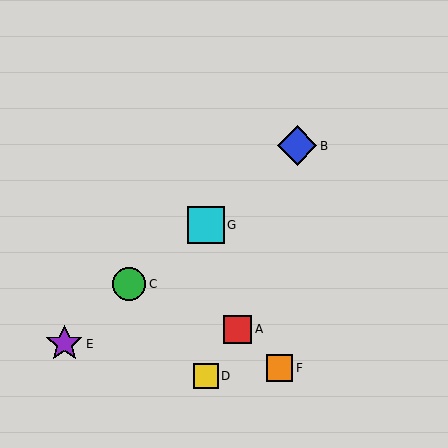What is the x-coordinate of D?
Object D is at x≈206.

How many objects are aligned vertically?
2 objects (D, G) are aligned vertically.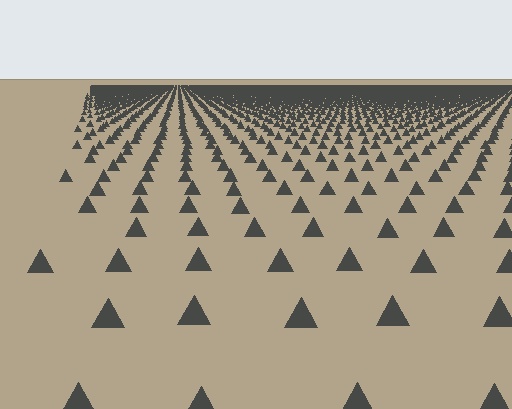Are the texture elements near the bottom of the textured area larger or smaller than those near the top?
Larger. Near the bottom, elements are closer to the viewer and appear at a bigger on-screen size.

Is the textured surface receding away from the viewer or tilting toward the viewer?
The surface is receding away from the viewer. Texture elements get smaller and denser toward the top.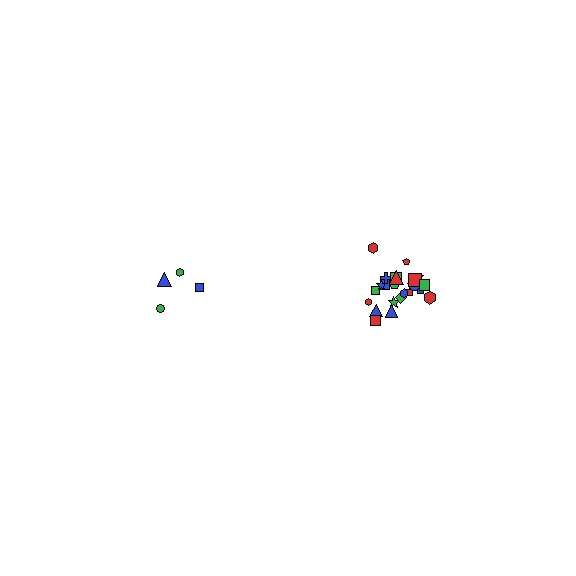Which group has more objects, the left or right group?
The right group.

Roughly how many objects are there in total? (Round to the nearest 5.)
Roughly 30 objects in total.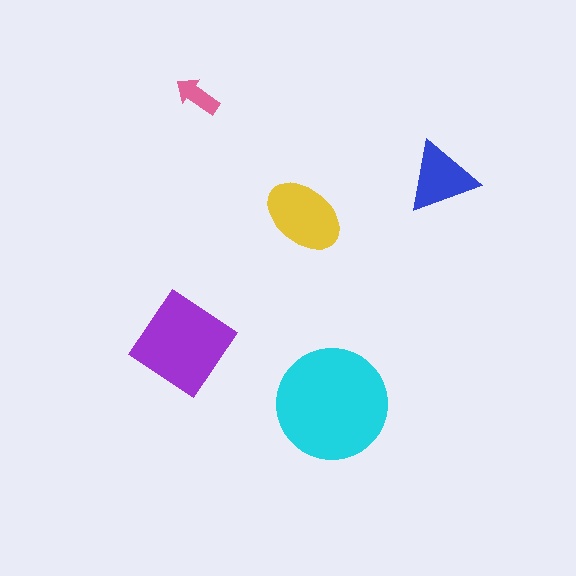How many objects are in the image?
There are 5 objects in the image.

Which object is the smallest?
The pink arrow.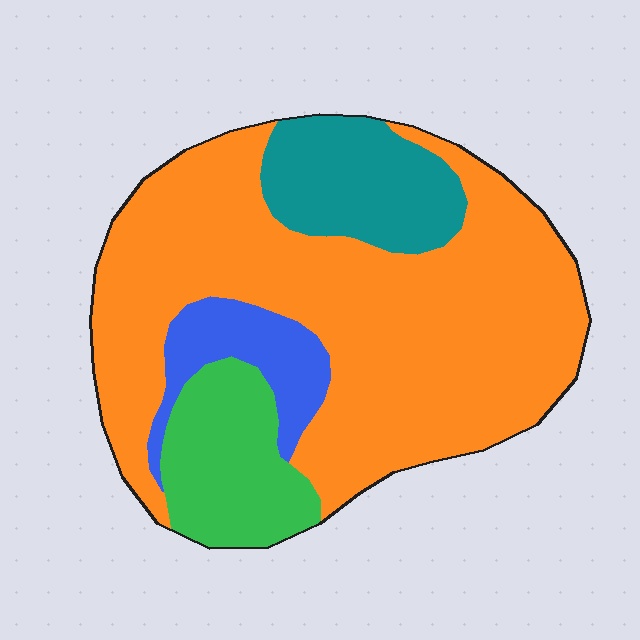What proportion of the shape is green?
Green takes up about one eighth (1/8) of the shape.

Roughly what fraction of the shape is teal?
Teal takes up about one eighth (1/8) of the shape.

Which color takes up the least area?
Blue, at roughly 10%.